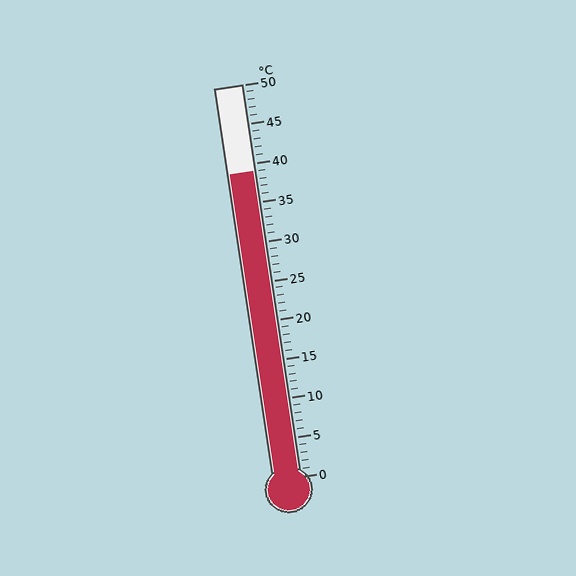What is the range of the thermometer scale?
The thermometer scale ranges from 0°C to 50°C.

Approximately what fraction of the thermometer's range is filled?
The thermometer is filled to approximately 80% of its range.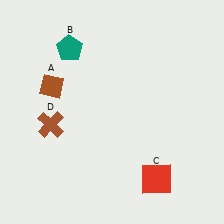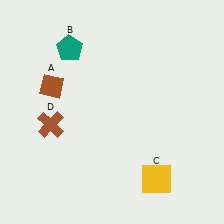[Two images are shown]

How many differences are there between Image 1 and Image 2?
There is 1 difference between the two images.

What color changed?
The square (C) changed from red in Image 1 to yellow in Image 2.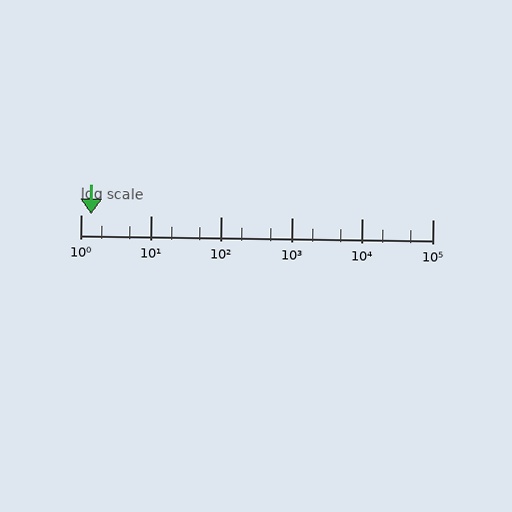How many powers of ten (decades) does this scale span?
The scale spans 5 decades, from 1 to 100000.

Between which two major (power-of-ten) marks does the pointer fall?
The pointer is between 1 and 10.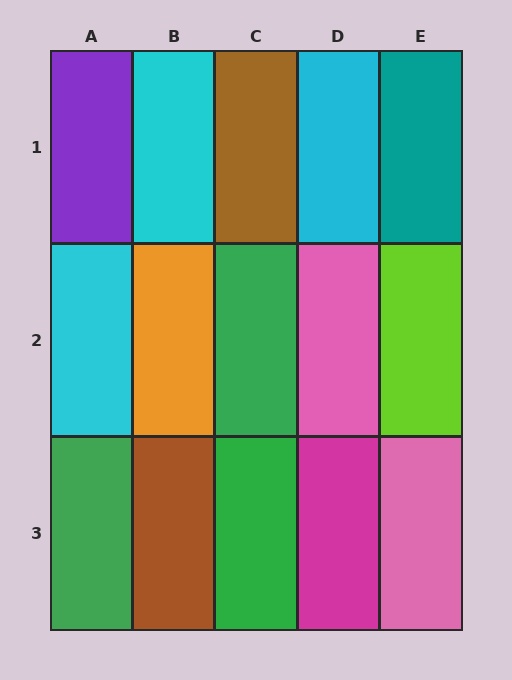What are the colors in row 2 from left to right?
Cyan, orange, green, pink, lime.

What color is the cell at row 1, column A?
Purple.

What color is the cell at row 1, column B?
Cyan.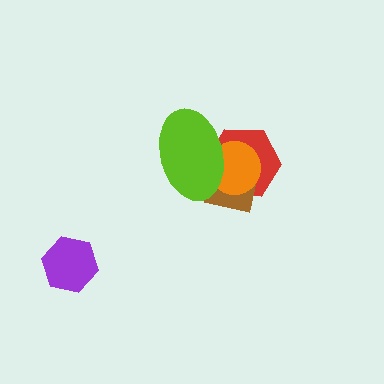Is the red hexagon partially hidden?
Yes, it is partially covered by another shape.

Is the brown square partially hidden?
Yes, it is partially covered by another shape.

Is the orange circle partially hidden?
Yes, it is partially covered by another shape.